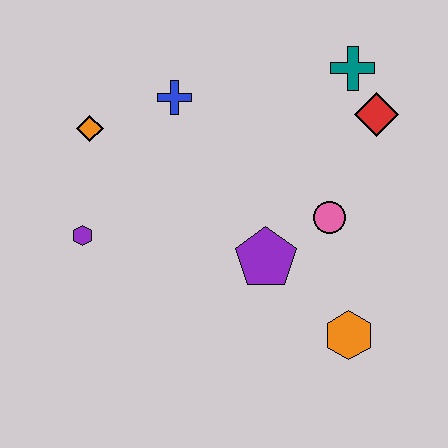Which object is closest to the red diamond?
The teal cross is closest to the red diamond.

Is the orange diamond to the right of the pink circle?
No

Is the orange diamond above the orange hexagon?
Yes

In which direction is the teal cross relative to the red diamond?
The teal cross is above the red diamond.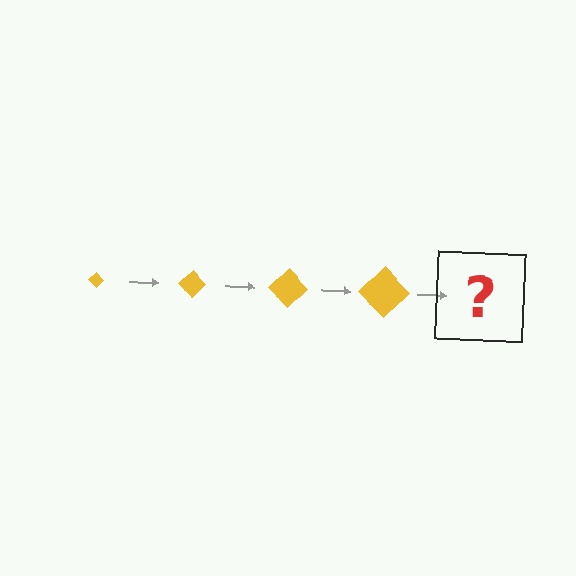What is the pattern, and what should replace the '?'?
The pattern is that the diamond gets progressively larger each step. The '?' should be a yellow diamond, larger than the previous one.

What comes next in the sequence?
The next element should be a yellow diamond, larger than the previous one.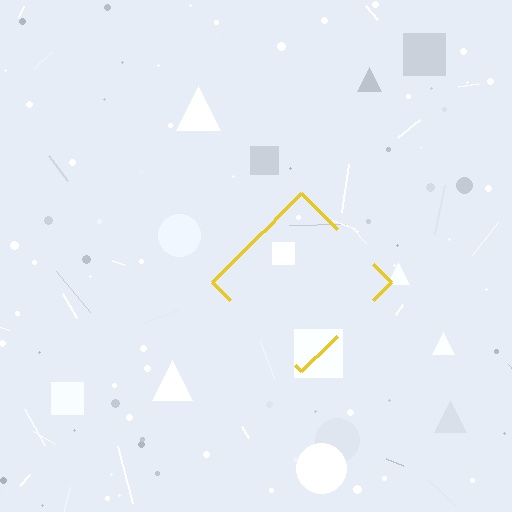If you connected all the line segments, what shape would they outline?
They would outline a diamond.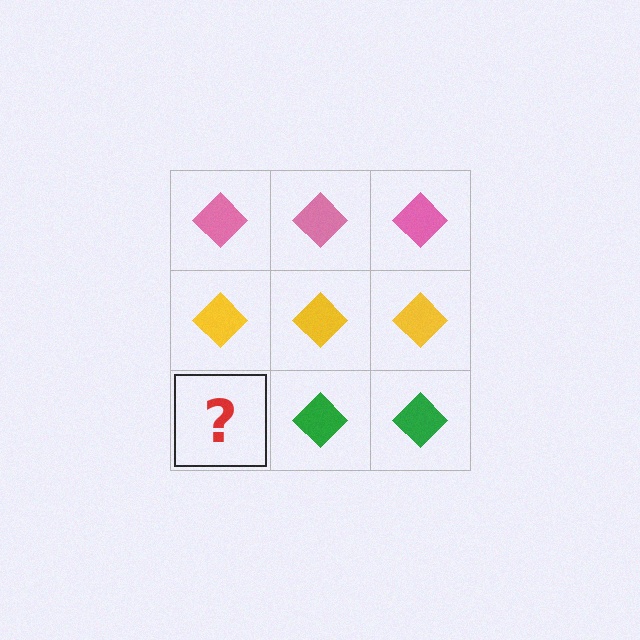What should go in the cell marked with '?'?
The missing cell should contain a green diamond.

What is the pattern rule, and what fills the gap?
The rule is that each row has a consistent color. The gap should be filled with a green diamond.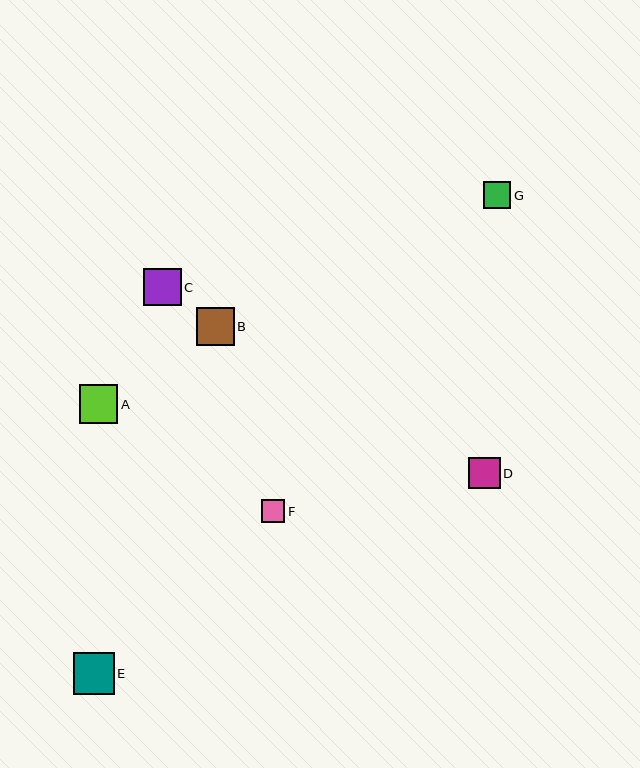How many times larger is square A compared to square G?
Square A is approximately 1.4 times the size of square G.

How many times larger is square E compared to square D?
Square E is approximately 1.3 times the size of square D.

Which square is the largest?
Square E is the largest with a size of approximately 41 pixels.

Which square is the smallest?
Square F is the smallest with a size of approximately 23 pixels.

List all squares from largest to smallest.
From largest to smallest: E, A, B, C, D, G, F.